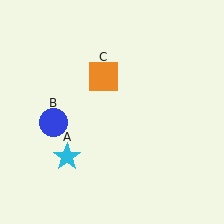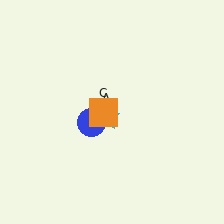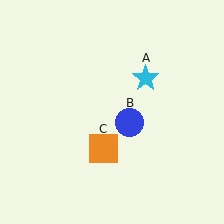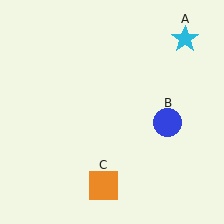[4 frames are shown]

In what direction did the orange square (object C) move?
The orange square (object C) moved down.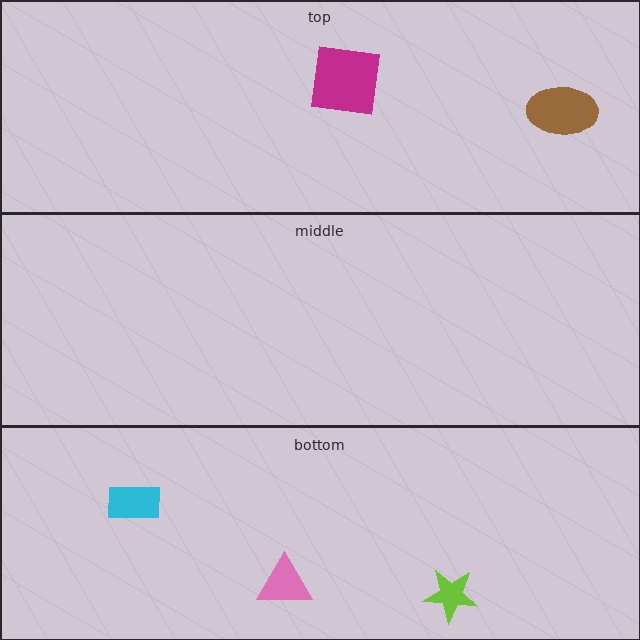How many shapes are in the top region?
2.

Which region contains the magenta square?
The top region.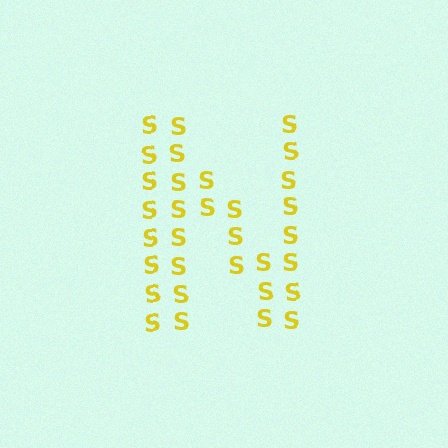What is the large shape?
The large shape is the letter N.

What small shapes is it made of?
It is made of small letter S's.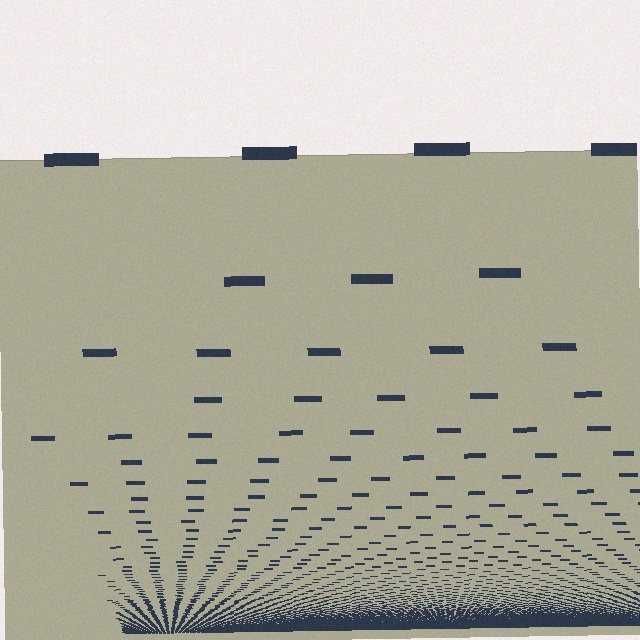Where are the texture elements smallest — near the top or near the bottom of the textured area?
Near the bottom.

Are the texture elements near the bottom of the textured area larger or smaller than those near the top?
Smaller. The gradient is inverted — elements near the bottom are smaller and denser.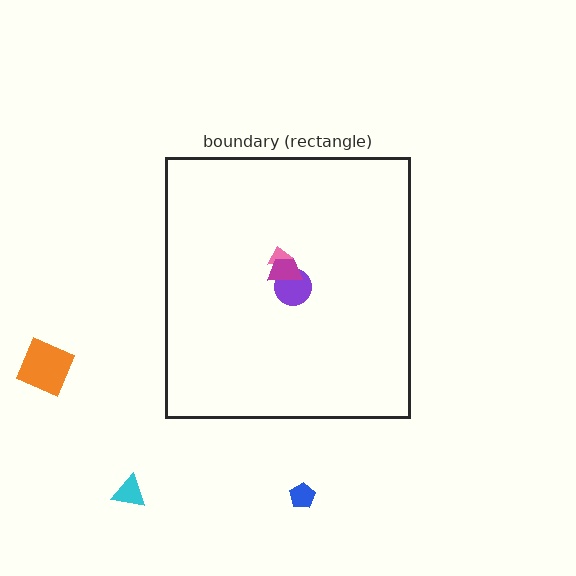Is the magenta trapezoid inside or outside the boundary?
Inside.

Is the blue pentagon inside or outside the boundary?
Outside.